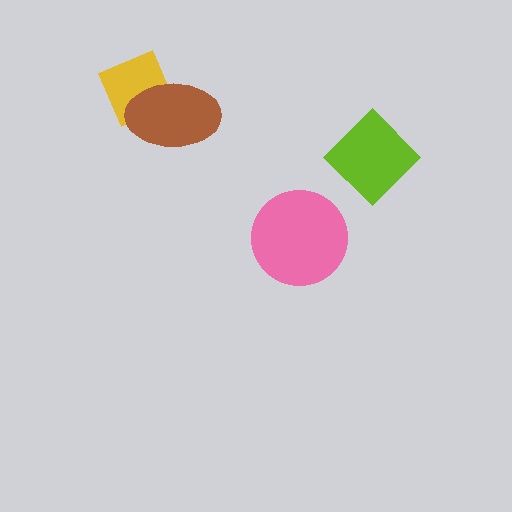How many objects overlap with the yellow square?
1 object overlaps with the yellow square.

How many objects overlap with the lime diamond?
0 objects overlap with the lime diamond.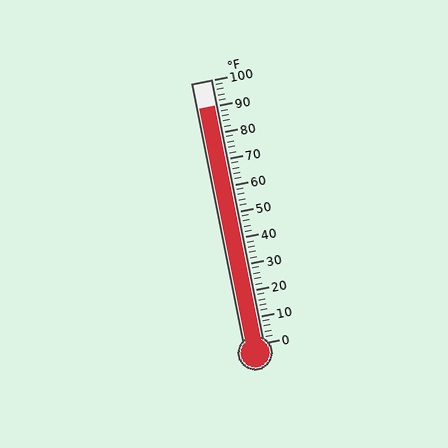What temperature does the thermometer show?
The thermometer shows approximately 90°F.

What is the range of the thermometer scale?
The thermometer scale ranges from 0°F to 100°F.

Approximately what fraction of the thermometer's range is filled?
The thermometer is filled to approximately 90% of its range.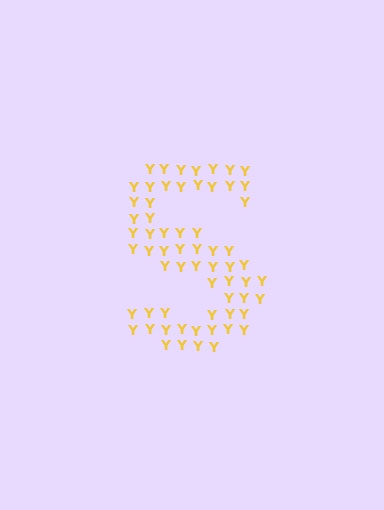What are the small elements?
The small elements are letter Y's.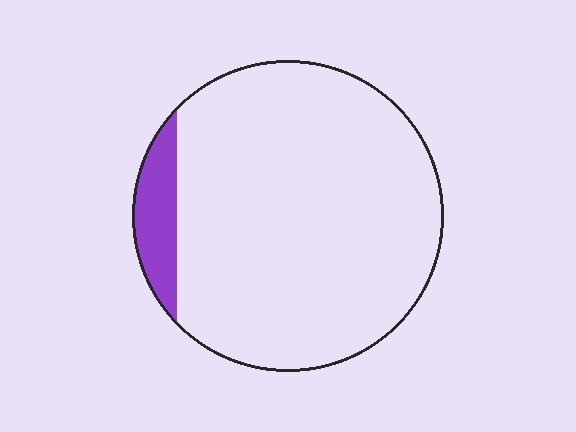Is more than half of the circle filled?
No.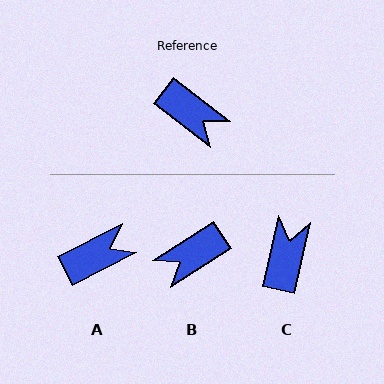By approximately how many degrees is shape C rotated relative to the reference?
Approximately 115 degrees counter-clockwise.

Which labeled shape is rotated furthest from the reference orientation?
C, about 115 degrees away.